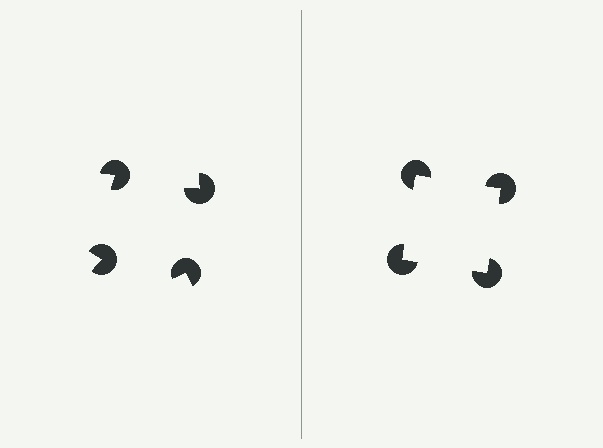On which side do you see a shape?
An illusory square appears on the right side. On the left side the wedge cuts are rotated, so no coherent shape forms.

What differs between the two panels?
The pac-man discs are positioned identically on both sides; only the wedge orientations differ. On the right they align to a square; on the left they are misaligned.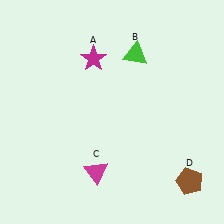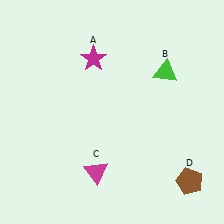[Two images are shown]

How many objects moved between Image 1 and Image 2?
1 object moved between the two images.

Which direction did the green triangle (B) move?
The green triangle (B) moved right.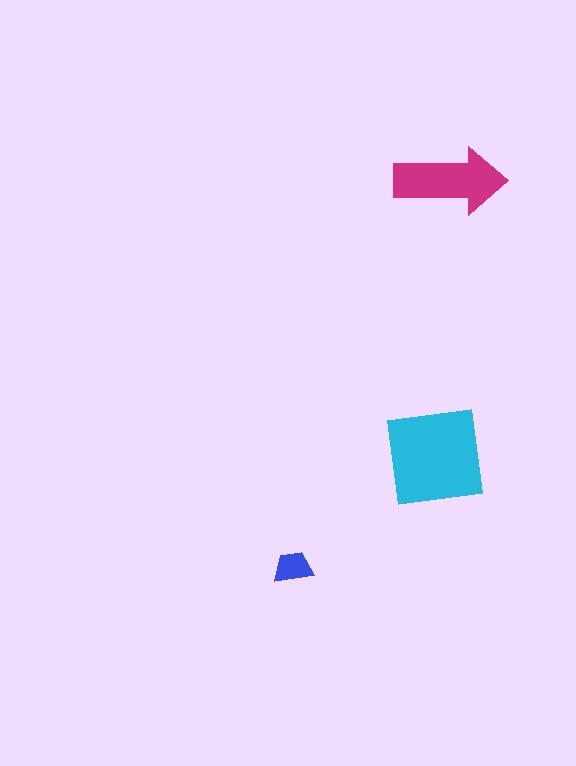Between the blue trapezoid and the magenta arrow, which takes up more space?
The magenta arrow.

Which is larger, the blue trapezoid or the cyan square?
The cyan square.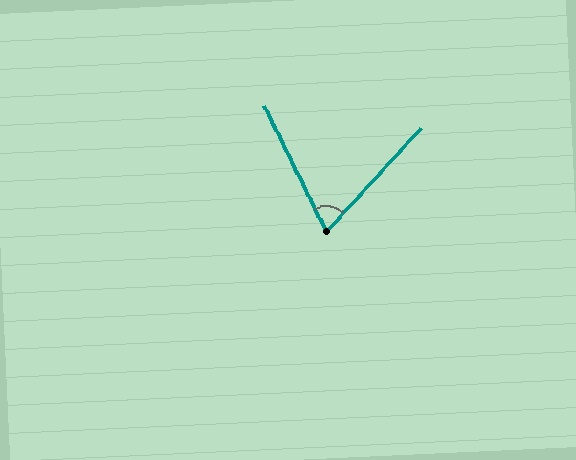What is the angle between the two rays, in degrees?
Approximately 69 degrees.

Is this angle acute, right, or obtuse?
It is acute.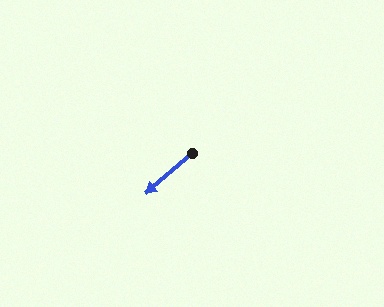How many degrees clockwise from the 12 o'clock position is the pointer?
Approximately 229 degrees.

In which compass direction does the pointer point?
Southwest.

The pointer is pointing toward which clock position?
Roughly 8 o'clock.